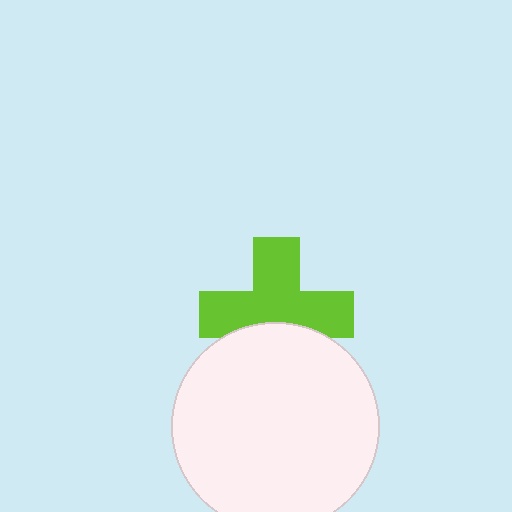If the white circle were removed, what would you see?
You would see the complete lime cross.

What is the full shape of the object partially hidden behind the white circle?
The partially hidden object is a lime cross.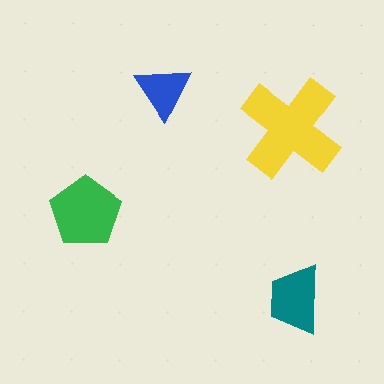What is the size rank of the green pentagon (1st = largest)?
2nd.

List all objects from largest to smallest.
The yellow cross, the green pentagon, the teal trapezoid, the blue triangle.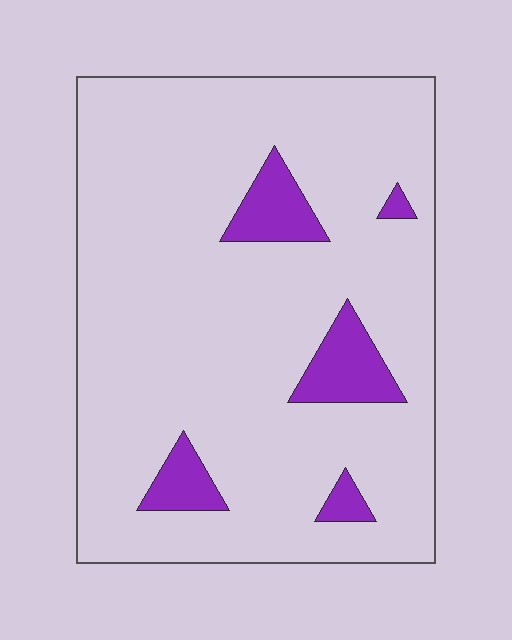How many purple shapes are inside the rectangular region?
5.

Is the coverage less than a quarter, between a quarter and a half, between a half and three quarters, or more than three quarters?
Less than a quarter.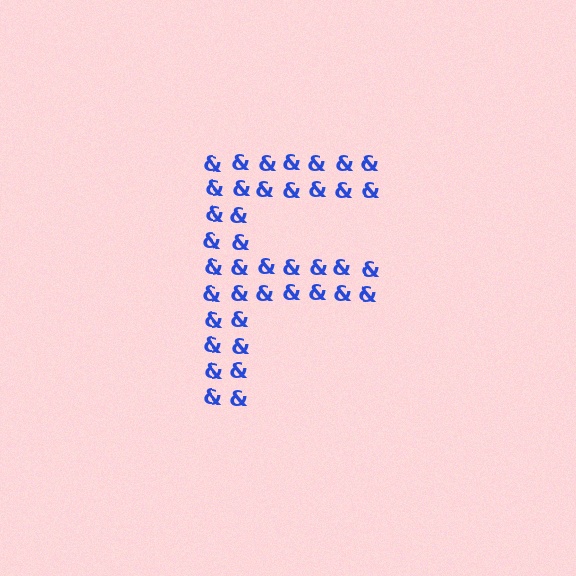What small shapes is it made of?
It is made of small ampersands.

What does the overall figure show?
The overall figure shows the letter F.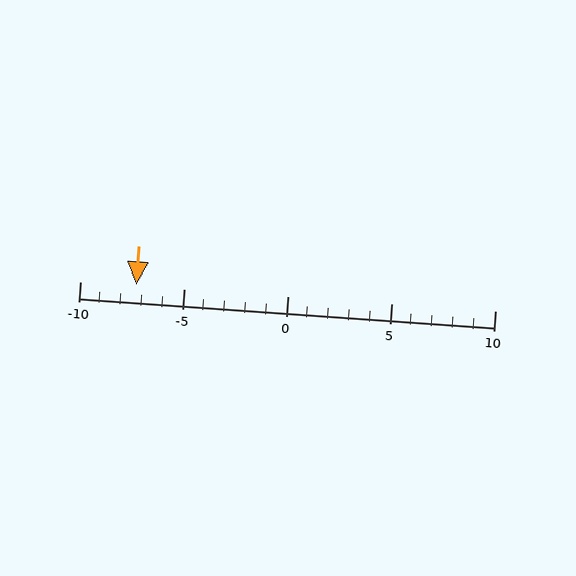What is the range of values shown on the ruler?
The ruler shows values from -10 to 10.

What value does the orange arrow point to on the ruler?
The orange arrow points to approximately -7.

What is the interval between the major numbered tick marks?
The major tick marks are spaced 5 units apart.